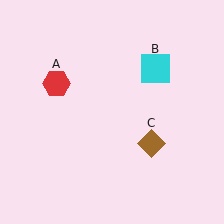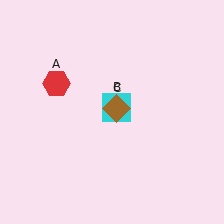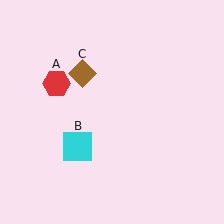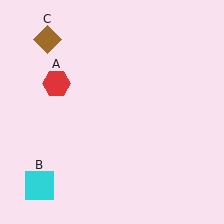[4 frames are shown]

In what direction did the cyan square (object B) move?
The cyan square (object B) moved down and to the left.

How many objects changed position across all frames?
2 objects changed position: cyan square (object B), brown diamond (object C).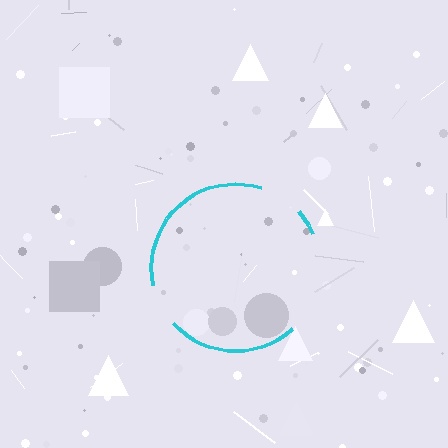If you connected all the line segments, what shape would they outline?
They would outline a circle.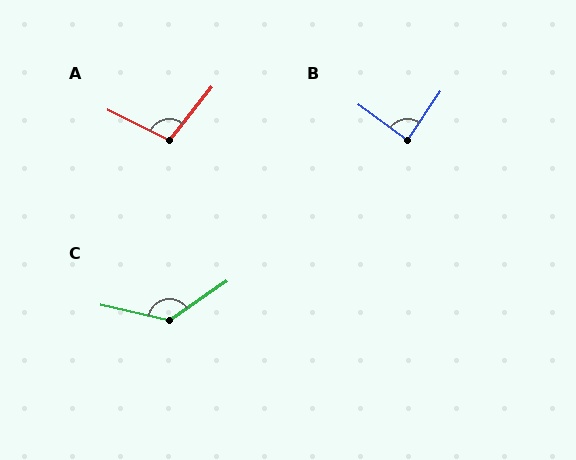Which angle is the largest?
C, at approximately 133 degrees.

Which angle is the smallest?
B, at approximately 89 degrees.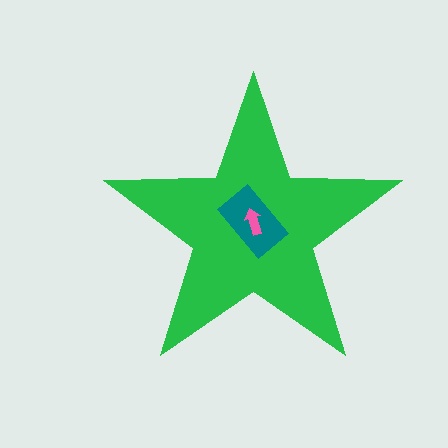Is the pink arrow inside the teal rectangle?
Yes.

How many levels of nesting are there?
3.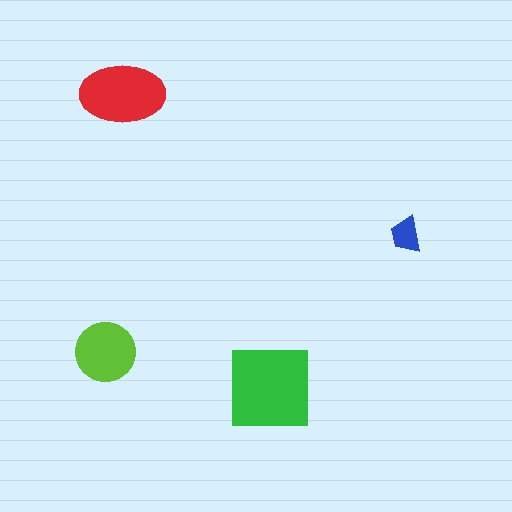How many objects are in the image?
There are 4 objects in the image.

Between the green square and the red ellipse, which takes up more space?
The green square.